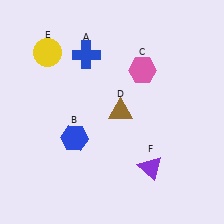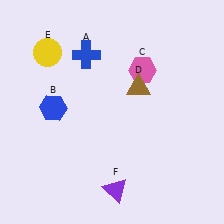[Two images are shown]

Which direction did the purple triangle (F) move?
The purple triangle (F) moved left.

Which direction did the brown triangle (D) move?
The brown triangle (D) moved up.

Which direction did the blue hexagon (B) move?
The blue hexagon (B) moved up.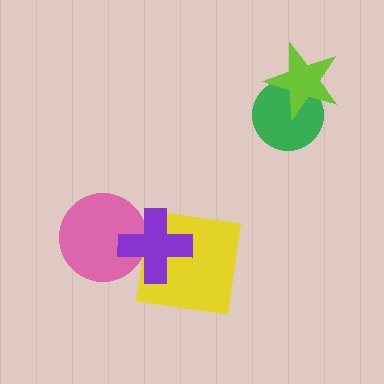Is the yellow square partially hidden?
Yes, it is partially covered by another shape.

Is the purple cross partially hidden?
No, no other shape covers it.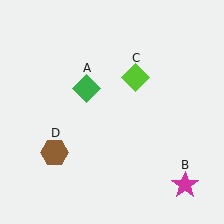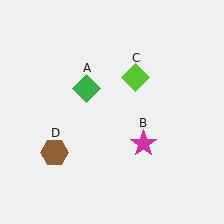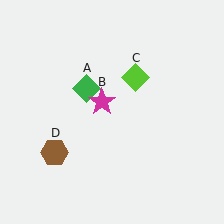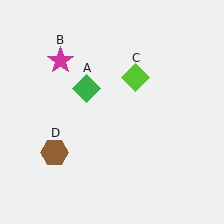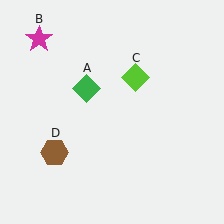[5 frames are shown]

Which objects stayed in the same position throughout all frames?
Green diamond (object A) and lime diamond (object C) and brown hexagon (object D) remained stationary.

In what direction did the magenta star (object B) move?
The magenta star (object B) moved up and to the left.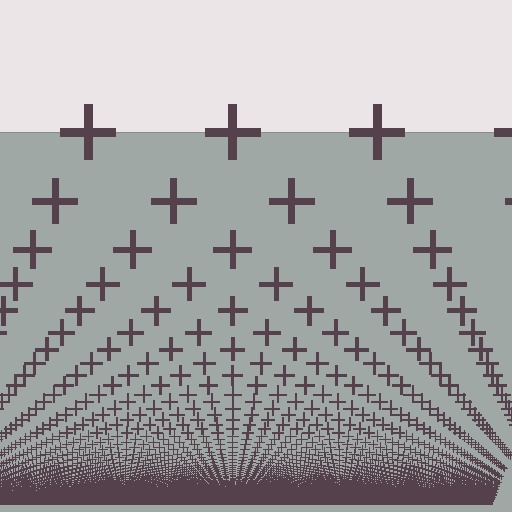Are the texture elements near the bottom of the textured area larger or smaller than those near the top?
Smaller. The gradient is inverted — elements near the bottom are smaller and denser.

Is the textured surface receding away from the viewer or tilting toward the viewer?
The surface appears to tilt toward the viewer. Texture elements get larger and sparser toward the top.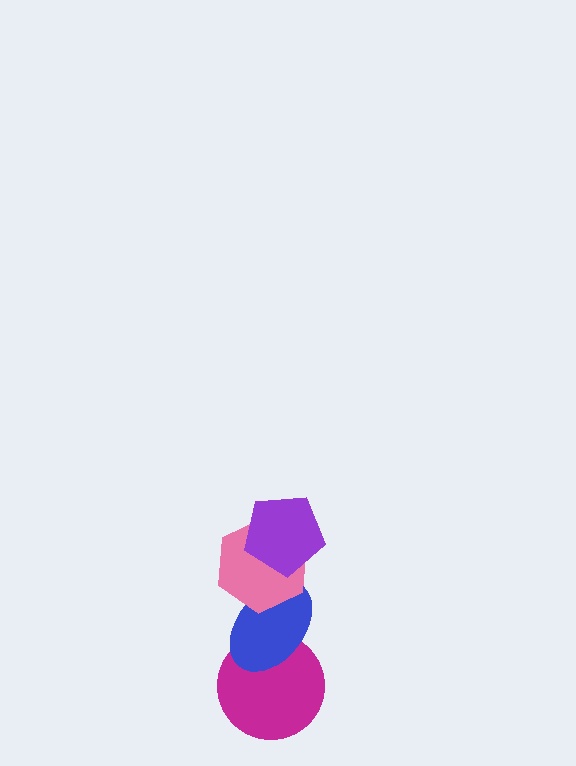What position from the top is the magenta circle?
The magenta circle is 4th from the top.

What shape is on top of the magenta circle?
The blue ellipse is on top of the magenta circle.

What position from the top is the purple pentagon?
The purple pentagon is 1st from the top.